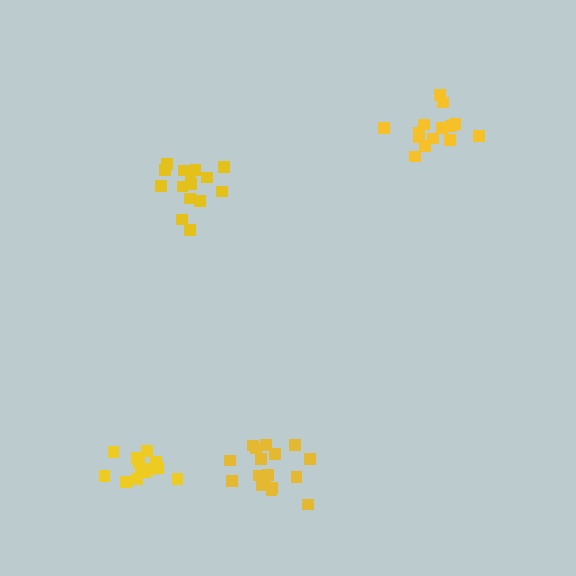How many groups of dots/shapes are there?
There are 4 groups.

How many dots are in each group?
Group 1: 17 dots, Group 2: 13 dots, Group 3: 14 dots, Group 4: 15 dots (59 total).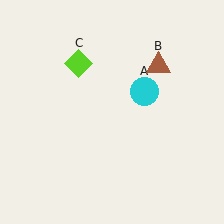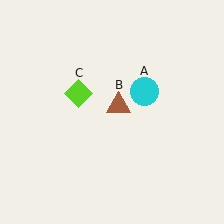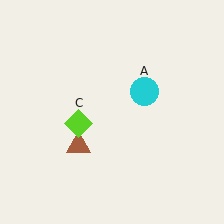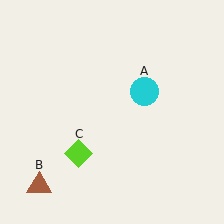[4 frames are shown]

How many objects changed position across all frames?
2 objects changed position: brown triangle (object B), lime diamond (object C).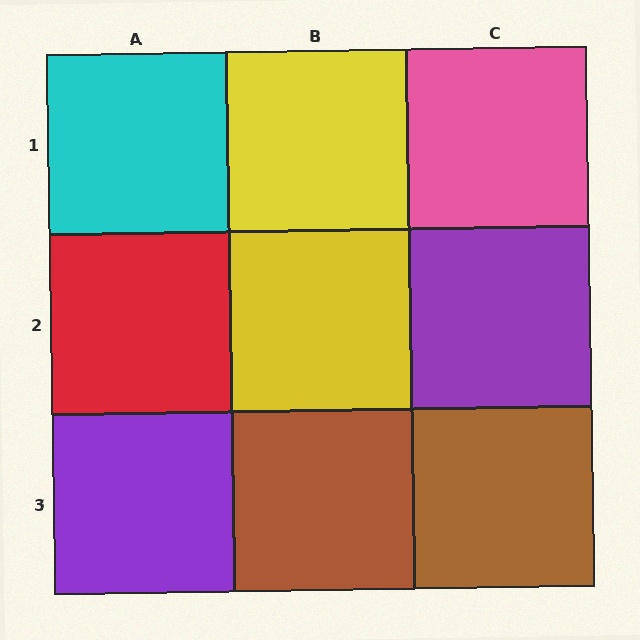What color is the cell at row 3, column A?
Purple.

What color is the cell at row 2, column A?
Red.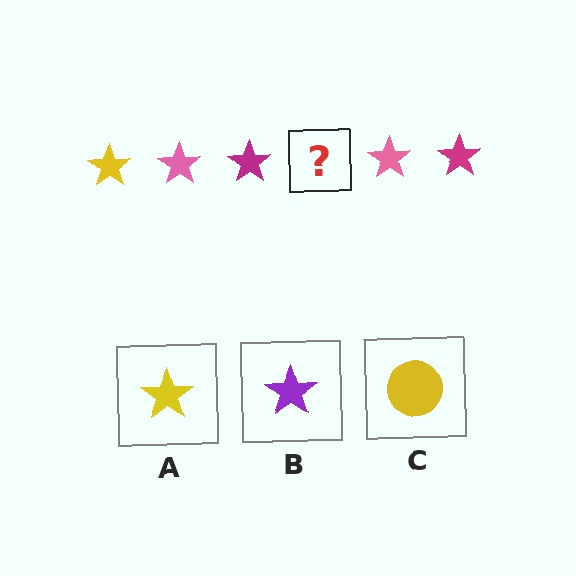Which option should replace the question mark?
Option A.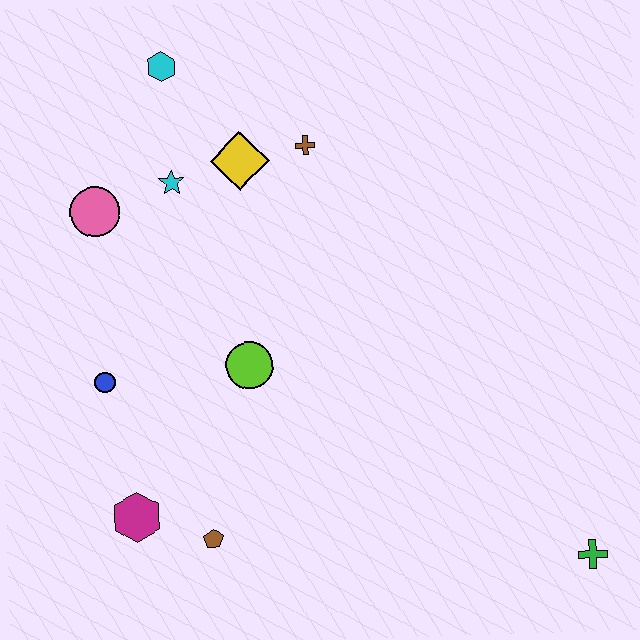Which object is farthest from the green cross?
The cyan hexagon is farthest from the green cross.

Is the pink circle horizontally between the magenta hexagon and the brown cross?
No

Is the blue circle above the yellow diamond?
No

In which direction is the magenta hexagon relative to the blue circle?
The magenta hexagon is below the blue circle.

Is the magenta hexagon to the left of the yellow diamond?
Yes